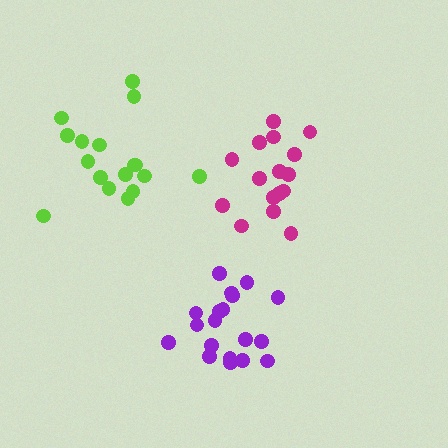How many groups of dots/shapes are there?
There are 3 groups.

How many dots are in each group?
Group 1: 19 dots, Group 2: 16 dots, Group 3: 17 dots (52 total).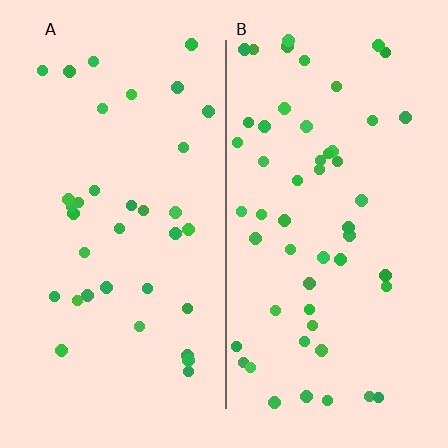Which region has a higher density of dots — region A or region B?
B (the right).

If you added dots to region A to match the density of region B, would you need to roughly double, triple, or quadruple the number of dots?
Approximately double.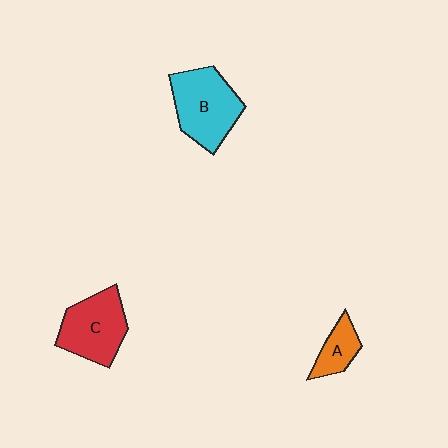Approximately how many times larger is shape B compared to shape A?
Approximately 2.3 times.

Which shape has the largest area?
Shape B (cyan).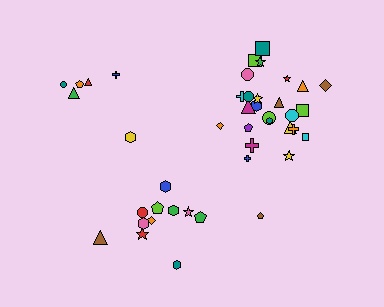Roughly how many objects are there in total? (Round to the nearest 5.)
Roughly 45 objects in total.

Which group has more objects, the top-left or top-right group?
The top-right group.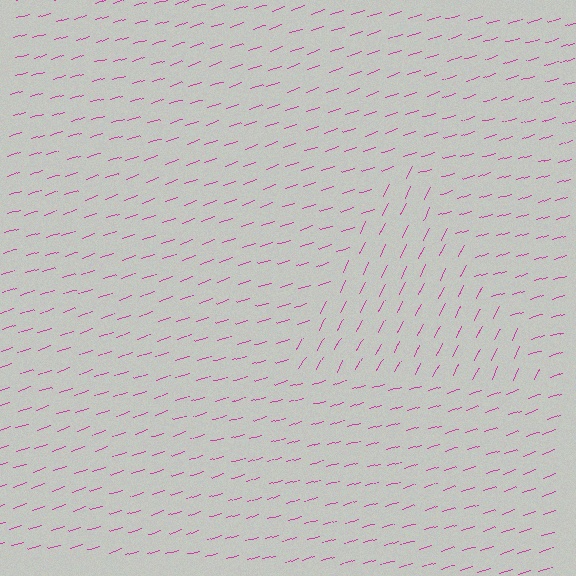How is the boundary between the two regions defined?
The boundary is defined purely by a change in line orientation (approximately 45 degrees difference). All lines are the same color and thickness.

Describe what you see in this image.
The image is filled with small magenta line segments. A triangle region in the image has lines oriented differently from the surrounding lines, creating a visible texture boundary.